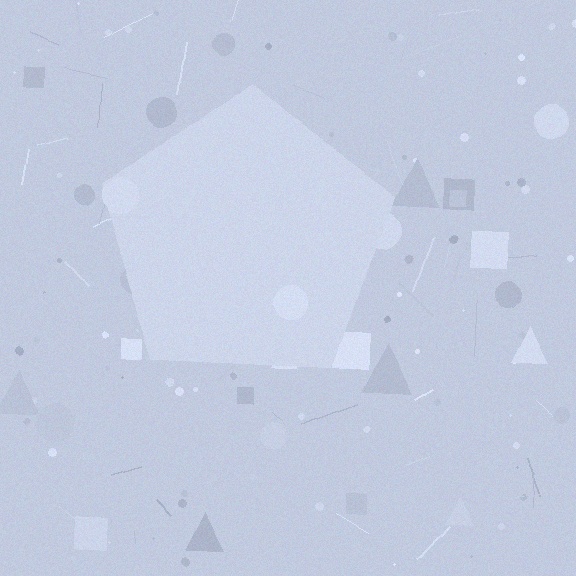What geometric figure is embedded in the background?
A pentagon is embedded in the background.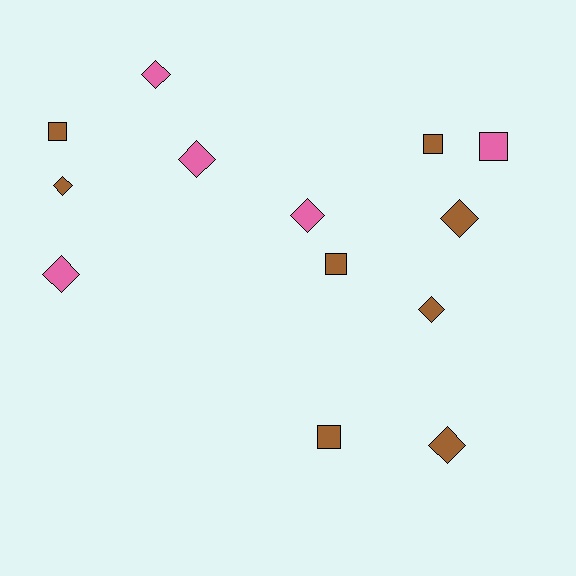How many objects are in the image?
There are 13 objects.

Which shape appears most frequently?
Diamond, with 8 objects.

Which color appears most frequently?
Brown, with 8 objects.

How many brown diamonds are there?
There are 4 brown diamonds.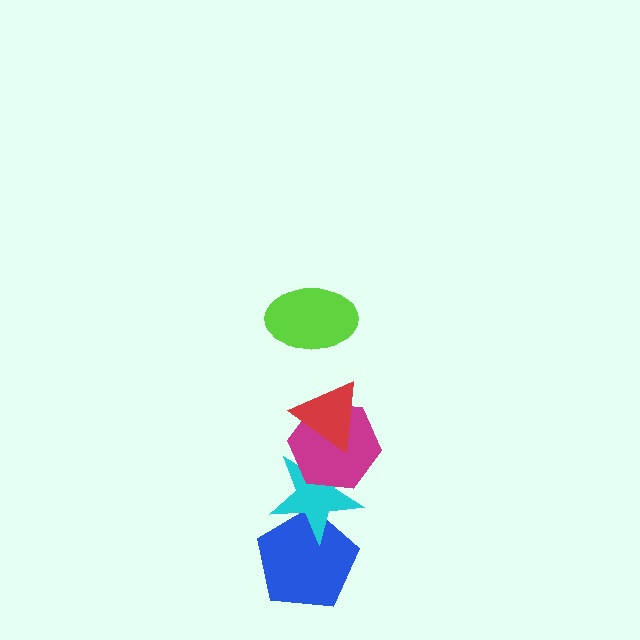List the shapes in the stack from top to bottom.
From top to bottom: the lime ellipse, the red triangle, the magenta hexagon, the cyan star, the blue pentagon.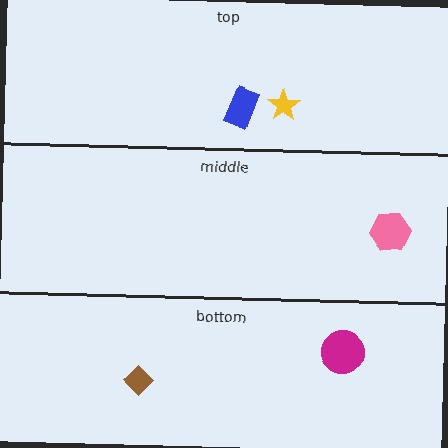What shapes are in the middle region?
The pink hexagon.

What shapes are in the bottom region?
The magenta circle, the brown diamond.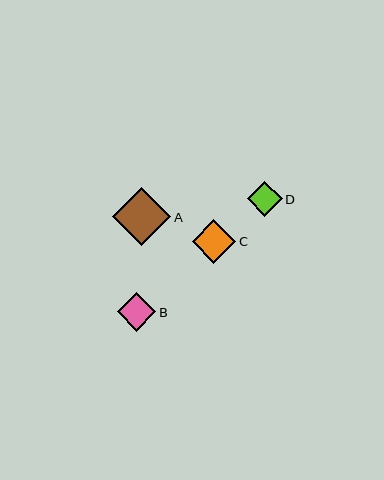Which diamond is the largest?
Diamond A is the largest with a size of approximately 58 pixels.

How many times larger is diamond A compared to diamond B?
Diamond A is approximately 1.5 times the size of diamond B.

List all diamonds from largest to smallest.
From largest to smallest: A, C, B, D.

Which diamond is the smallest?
Diamond D is the smallest with a size of approximately 35 pixels.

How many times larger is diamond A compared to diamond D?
Diamond A is approximately 1.7 times the size of diamond D.